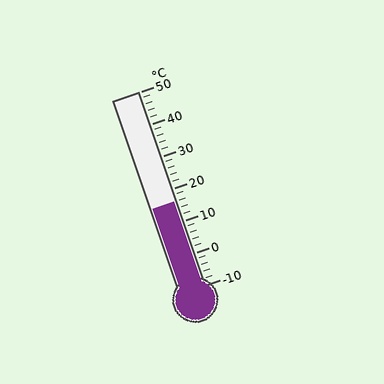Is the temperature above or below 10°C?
The temperature is above 10°C.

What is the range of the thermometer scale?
The thermometer scale ranges from -10°C to 50°C.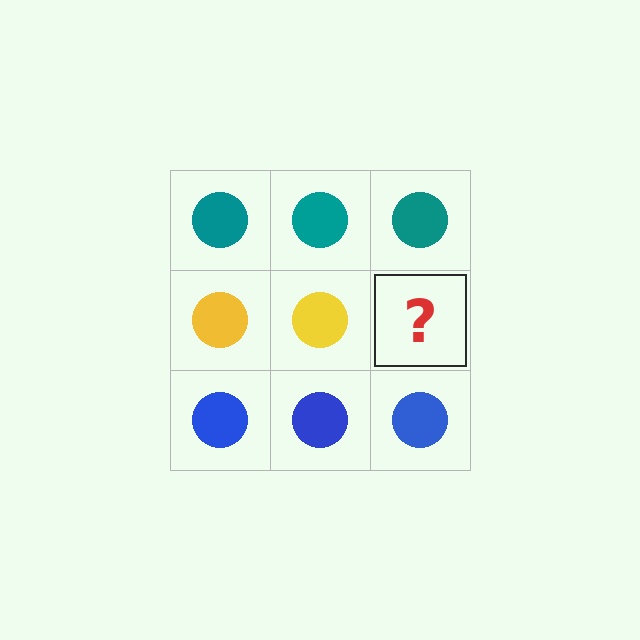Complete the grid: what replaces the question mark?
The question mark should be replaced with a yellow circle.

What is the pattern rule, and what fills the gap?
The rule is that each row has a consistent color. The gap should be filled with a yellow circle.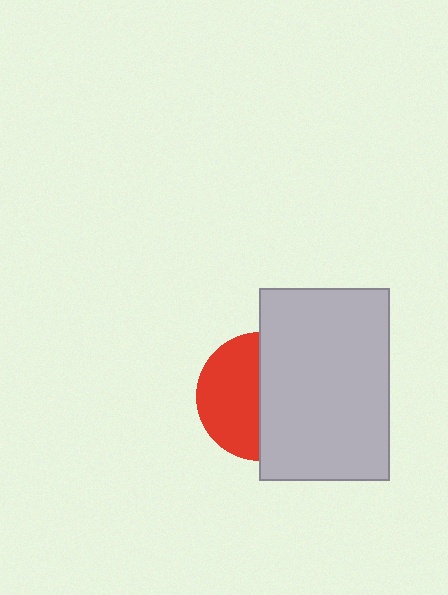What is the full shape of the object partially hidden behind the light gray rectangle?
The partially hidden object is a red circle.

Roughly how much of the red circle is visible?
About half of it is visible (roughly 49%).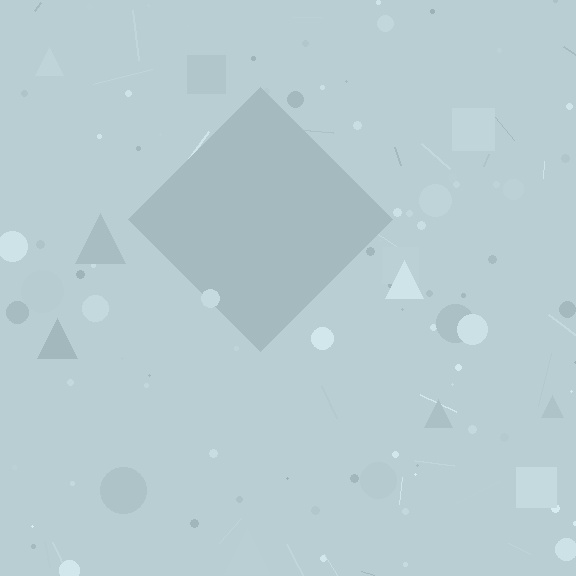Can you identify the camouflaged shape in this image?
The camouflaged shape is a diamond.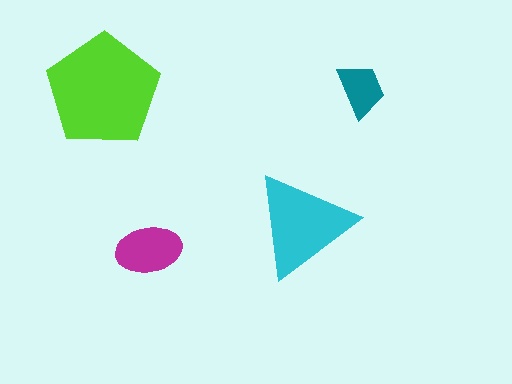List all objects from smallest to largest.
The teal trapezoid, the magenta ellipse, the cyan triangle, the lime pentagon.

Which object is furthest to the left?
The lime pentagon is leftmost.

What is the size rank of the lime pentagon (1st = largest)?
1st.